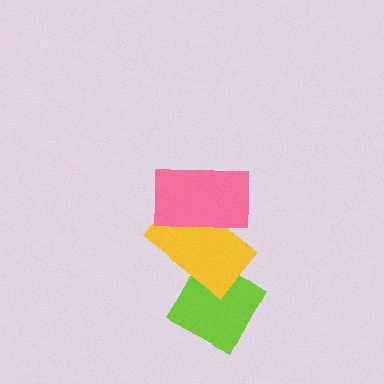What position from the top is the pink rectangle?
The pink rectangle is 1st from the top.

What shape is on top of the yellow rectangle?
The pink rectangle is on top of the yellow rectangle.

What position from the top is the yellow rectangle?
The yellow rectangle is 2nd from the top.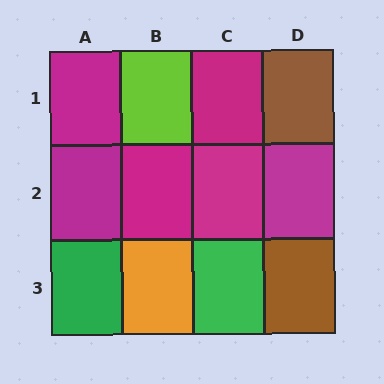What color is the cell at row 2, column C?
Magenta.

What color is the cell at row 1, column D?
Brown.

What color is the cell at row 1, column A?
Magenta.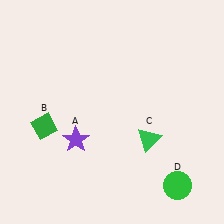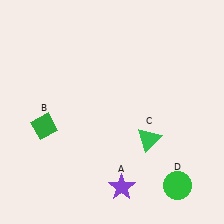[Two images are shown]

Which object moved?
The purple star (A) moved down.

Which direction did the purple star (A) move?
The purple star (A) moved down.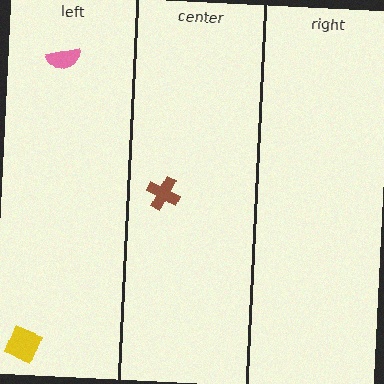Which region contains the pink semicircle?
The left region.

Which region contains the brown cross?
The center region.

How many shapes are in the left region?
2.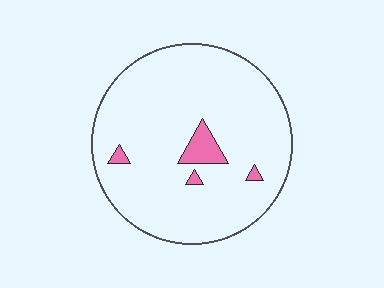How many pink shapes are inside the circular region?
4.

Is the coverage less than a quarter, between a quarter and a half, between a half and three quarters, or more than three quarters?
Less than a quarter.